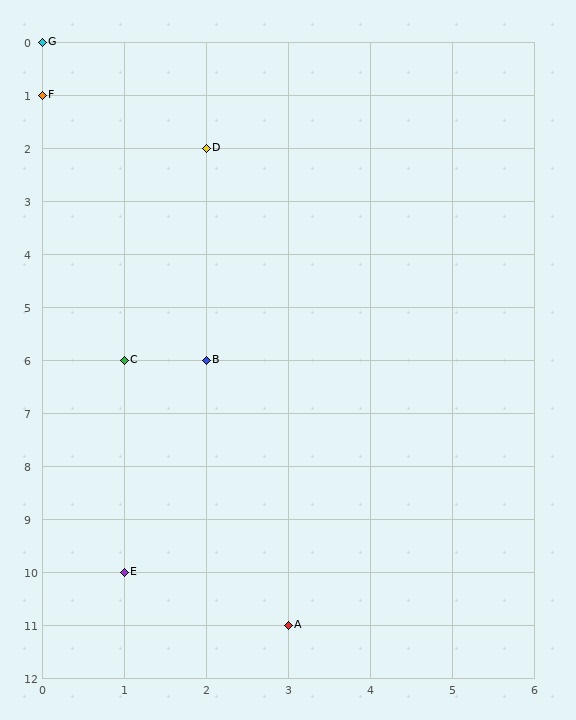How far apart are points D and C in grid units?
Points D and C are 1 column and 4 rows apart (about 4.1 grid units diagonally).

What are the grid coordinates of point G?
Point G is at grid coordinates (0, 0).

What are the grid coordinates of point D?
Point D is at grid coordinates (2, 2).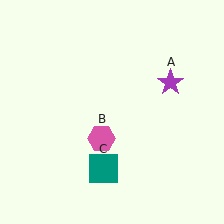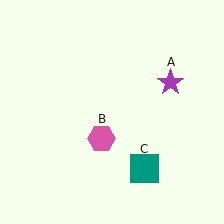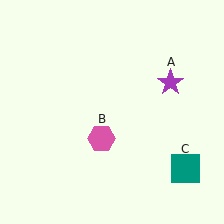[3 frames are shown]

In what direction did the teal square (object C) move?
The teal square (object C) moved right.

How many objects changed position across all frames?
1 object changed position: teal square (object C).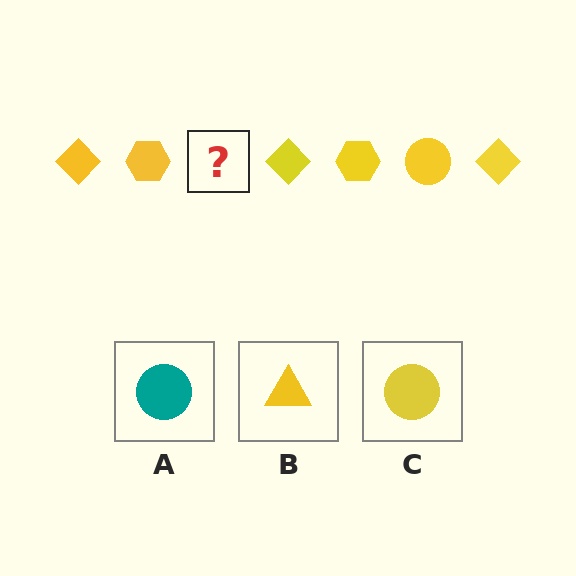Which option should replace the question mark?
Option C.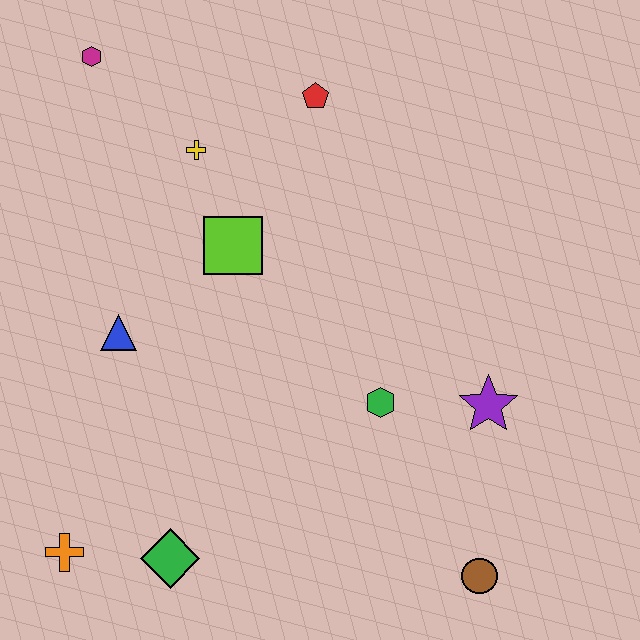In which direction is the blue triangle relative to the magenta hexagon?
The blue triangle is below the magenta hexagon.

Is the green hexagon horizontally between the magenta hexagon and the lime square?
No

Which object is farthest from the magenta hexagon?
The brown circle is farthest from the magenta hexagon.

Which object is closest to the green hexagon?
The purple star is closest to the green hexagon.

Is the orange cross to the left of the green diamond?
Yes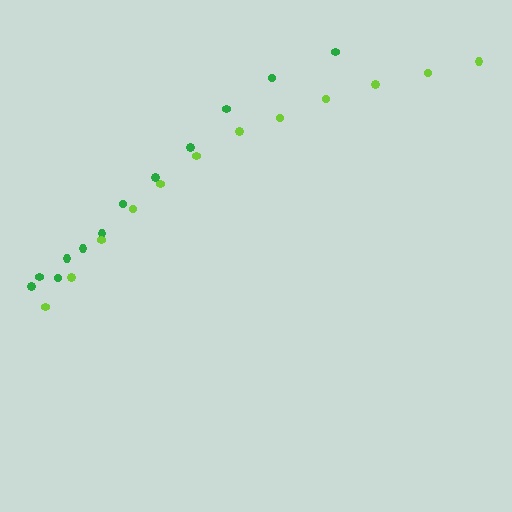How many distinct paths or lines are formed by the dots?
There are 2 distinct paths.